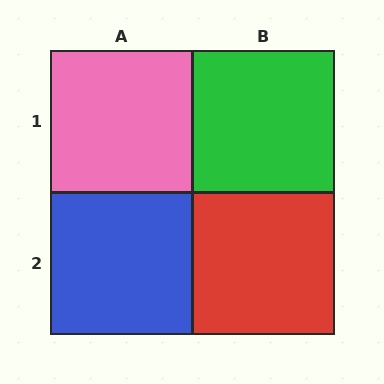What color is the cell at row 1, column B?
Green.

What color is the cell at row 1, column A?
Pink.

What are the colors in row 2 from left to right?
Blue, red.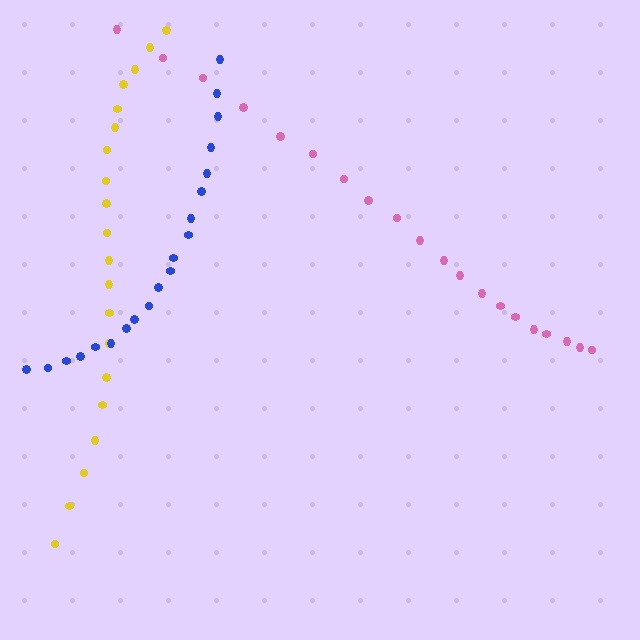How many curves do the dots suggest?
There are 3 distinct paths.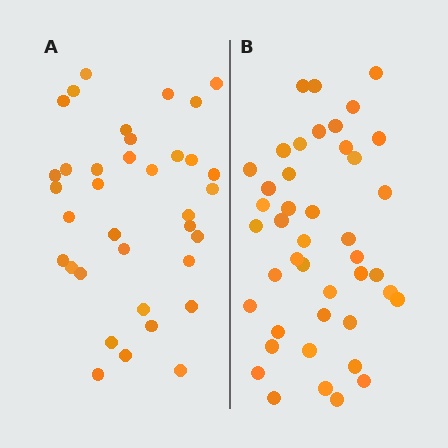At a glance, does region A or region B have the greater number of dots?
Region B (the right region) has more dots.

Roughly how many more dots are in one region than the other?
Region B has roughly 8 or so more dots than region A.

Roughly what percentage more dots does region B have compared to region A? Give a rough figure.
About 20% more.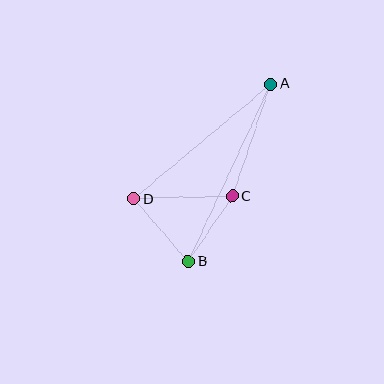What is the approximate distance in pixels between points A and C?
The distance between A and C is approximately 119 pixels.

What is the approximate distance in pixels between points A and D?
The distance between A and D is approximately 179 pixels.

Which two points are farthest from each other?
Points A and B are farthest from each other.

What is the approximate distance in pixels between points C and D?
The distance between C and D is approximately 98 pixels.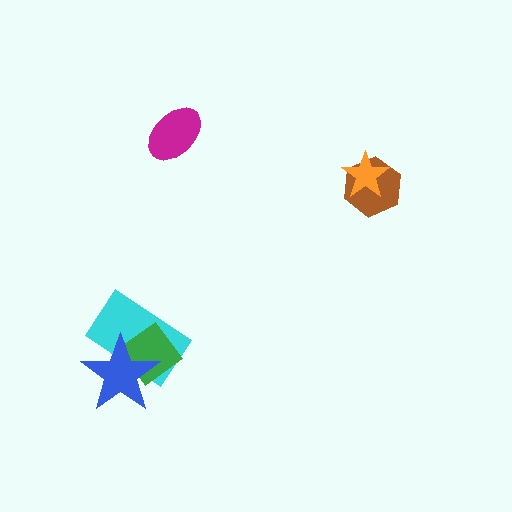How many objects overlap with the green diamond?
2 objects overlap with the green diamond.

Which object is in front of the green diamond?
The blue star is in front of the green diamond.